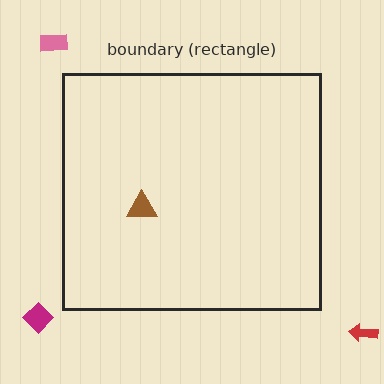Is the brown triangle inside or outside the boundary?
Inside.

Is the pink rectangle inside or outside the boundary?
Outside.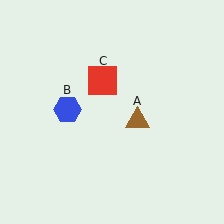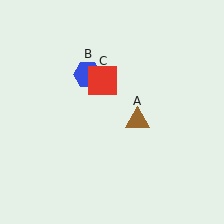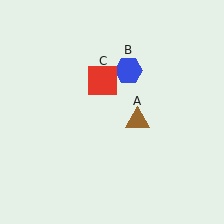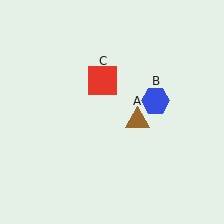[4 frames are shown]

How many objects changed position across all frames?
1 object changed position: blue hexagon (object B).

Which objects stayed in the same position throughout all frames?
Brown triangle (object A) and red square (object C) remained stationary.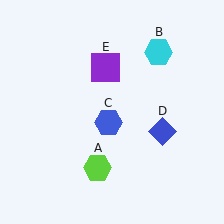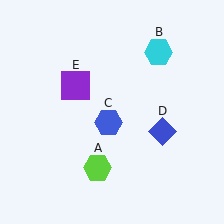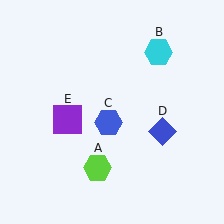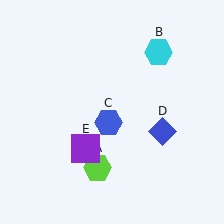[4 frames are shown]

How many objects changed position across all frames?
1 object changed position: purple square (object E).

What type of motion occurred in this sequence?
The purple square (object E) rotated counterclockwise around the center of the scene.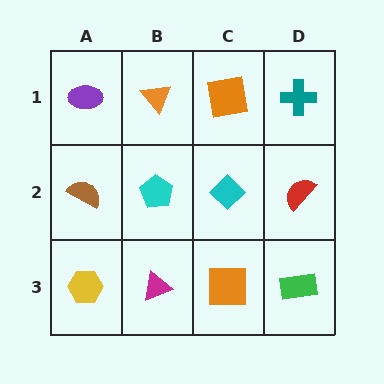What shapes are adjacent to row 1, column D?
A red semicircle (row 2, column D), an orange square (row 1, column C).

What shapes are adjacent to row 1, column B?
A cyan pentagon (row 2, column B), a purple ellipse (row 1, column A), an orange square (row 1, column C).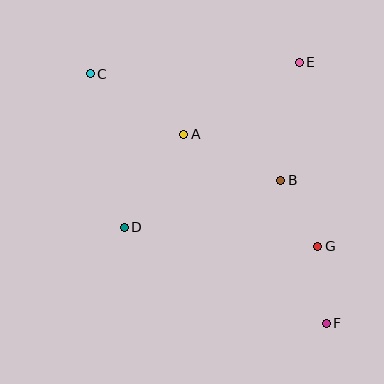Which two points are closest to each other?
Points B and G are closest to each other.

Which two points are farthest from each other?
Points C and F are farthest from each other.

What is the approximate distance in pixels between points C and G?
The distance between C and G is approximately 286 pixels.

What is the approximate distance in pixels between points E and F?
The distance between E and F is approximately 263 pixels.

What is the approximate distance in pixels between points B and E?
The distance between B and E is approximately 119 pixels.